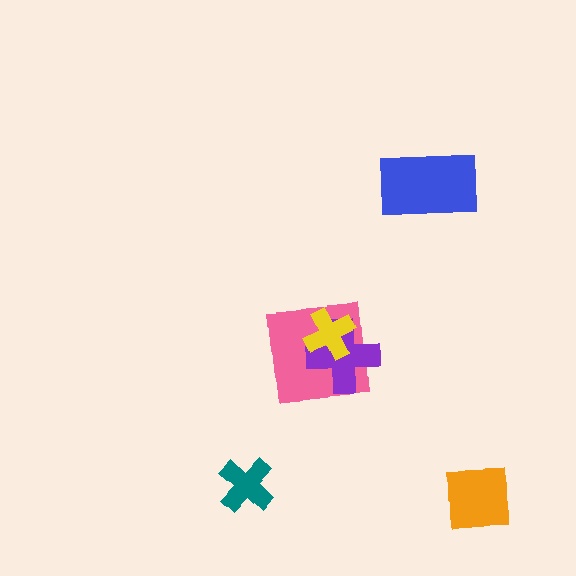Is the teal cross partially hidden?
No, no other shape covers it.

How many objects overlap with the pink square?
2 objects overlap with the pink square.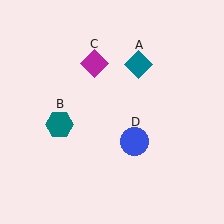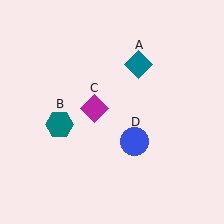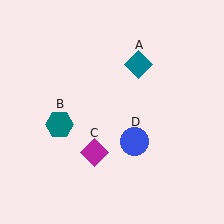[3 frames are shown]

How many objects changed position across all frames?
1 object changed position: magenta diamond (object C).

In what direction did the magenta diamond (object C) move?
The magenta diamond (object C) moved down.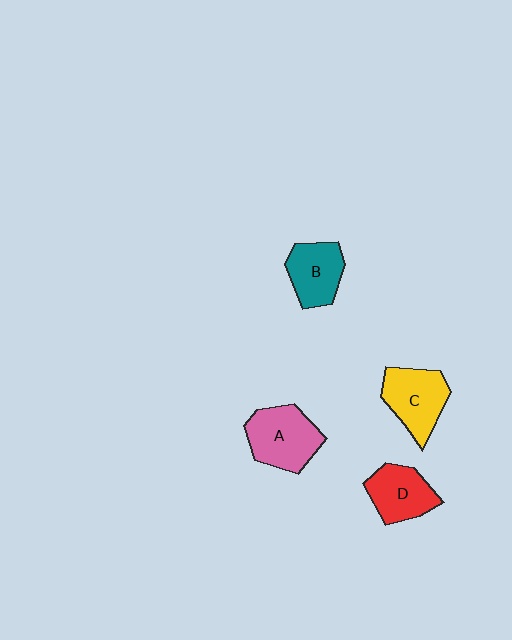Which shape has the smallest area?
Shape B (teal).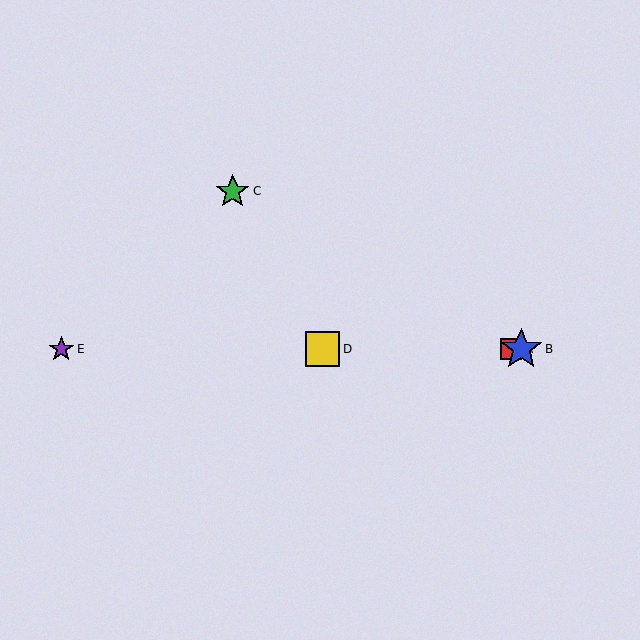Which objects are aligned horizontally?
Objects A, B, D, E are aligned horizontally.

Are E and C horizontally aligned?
No, E is at y≈349 and C is at y≈191.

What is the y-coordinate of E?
Object E is at y≈349.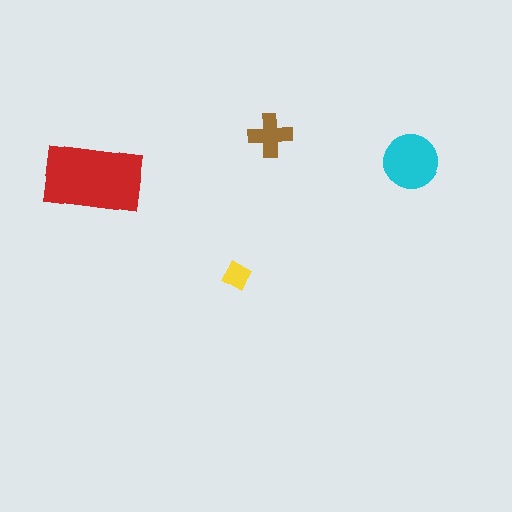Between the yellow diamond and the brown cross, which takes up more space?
The brown cross.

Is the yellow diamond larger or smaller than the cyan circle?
Smaller.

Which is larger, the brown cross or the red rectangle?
The red rectangle.